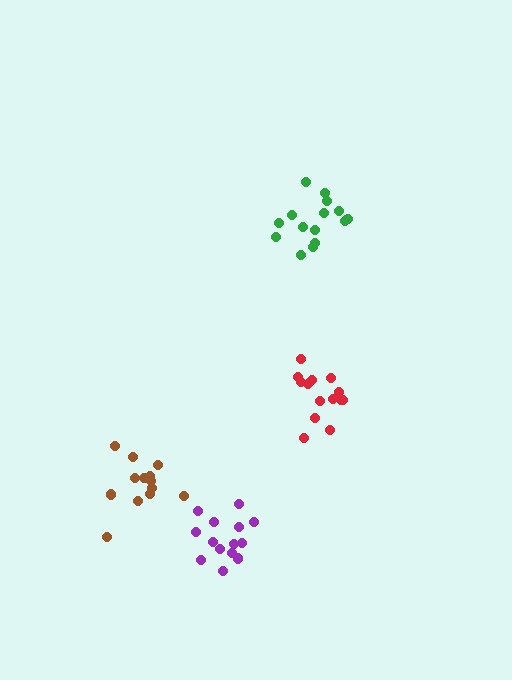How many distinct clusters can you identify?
There are 4 distinct clusters.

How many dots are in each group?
Group 1: 14 dots, Group 2: 14 dots, Group 3: 13 dots, Group 4: 16 dots (57 total).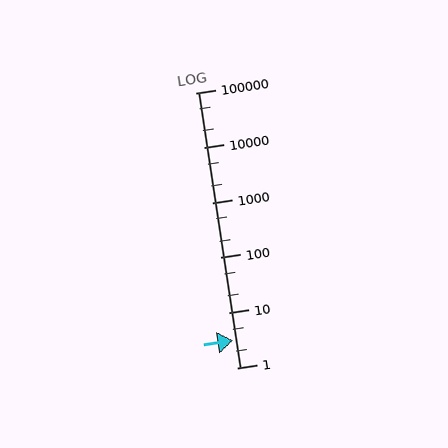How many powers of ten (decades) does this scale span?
The scale spans 5 decades, from 1 to 100000.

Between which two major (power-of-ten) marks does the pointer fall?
The pointer is between 1 and 10.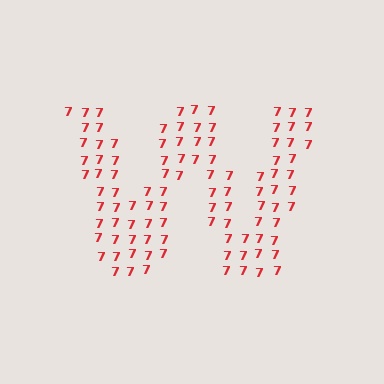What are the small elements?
The small elements are digit 7's.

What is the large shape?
The large shape is the letter W.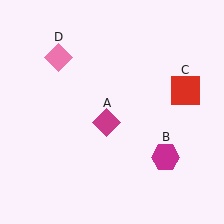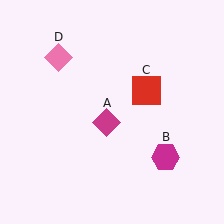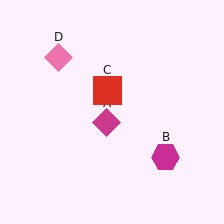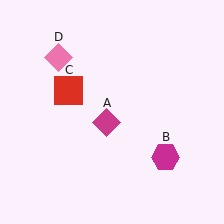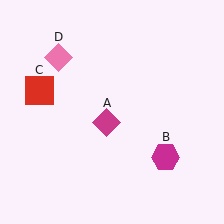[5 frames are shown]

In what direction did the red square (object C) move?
The red square (object C) moved left.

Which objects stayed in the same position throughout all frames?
Magenta diamond (object A) and magenta hexagon (object B) and pink diamond (object D) remained stationary.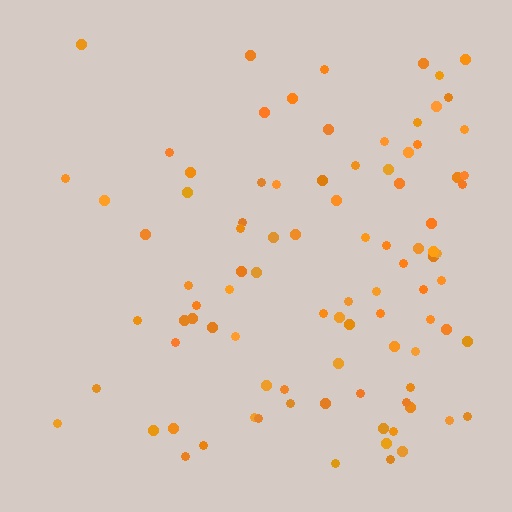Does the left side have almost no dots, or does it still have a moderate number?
Still a moderate number, just noticeably fewer than the right.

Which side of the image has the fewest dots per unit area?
The left.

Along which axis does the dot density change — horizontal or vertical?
Horizontal.